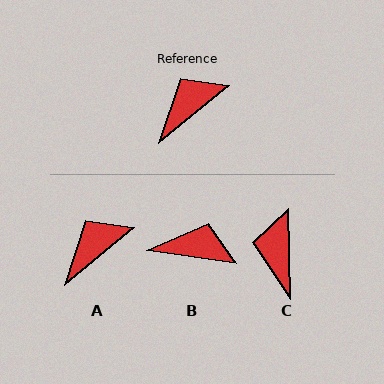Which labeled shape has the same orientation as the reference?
A.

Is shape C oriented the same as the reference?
No, it is off by about 52 degrees.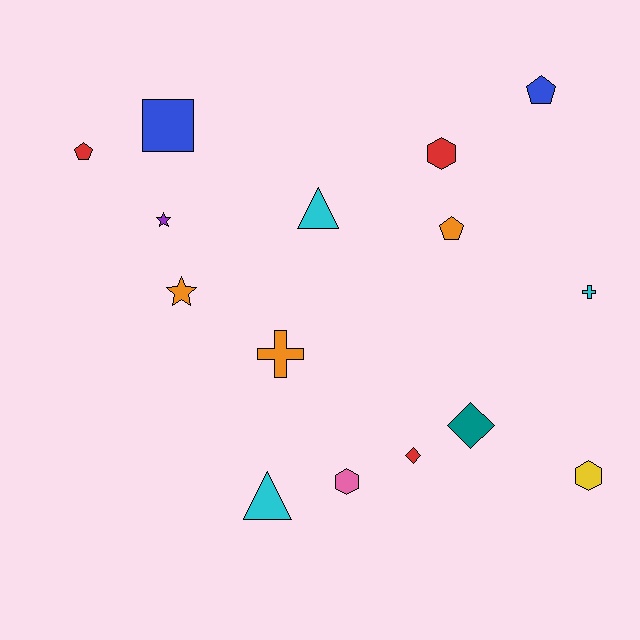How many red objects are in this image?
There are 3 red objects.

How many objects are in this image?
There are 15 objects.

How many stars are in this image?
There are 2 stars.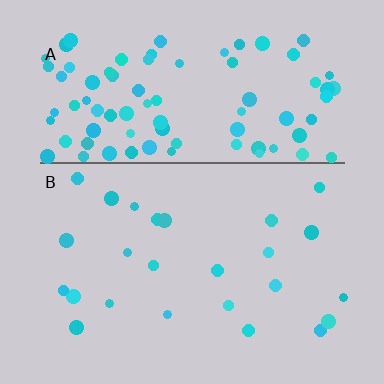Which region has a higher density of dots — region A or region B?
A (the top).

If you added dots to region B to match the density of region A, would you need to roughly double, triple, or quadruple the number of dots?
Approximately quadruple.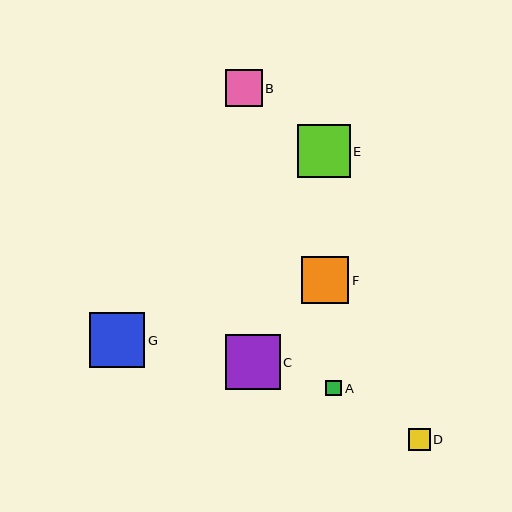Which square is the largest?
Square G is the largest with a size of approximately 56 pixels.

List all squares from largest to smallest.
From largest to smallest: G, C, E, F, B, D, A.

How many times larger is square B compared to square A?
Square B is approximately 2.3 times the size of square A.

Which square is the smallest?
Square A is the smallest with a size of approximately 16 pixels.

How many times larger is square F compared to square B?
Square F is approximately 1.3 times the size of square B.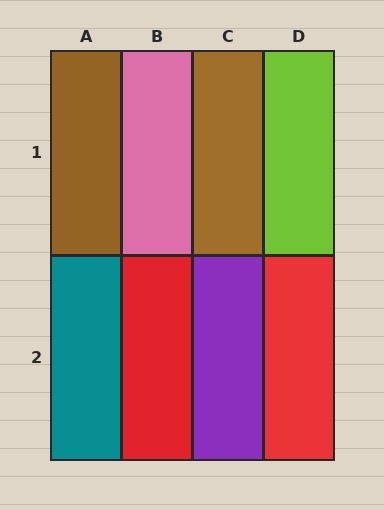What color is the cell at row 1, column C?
Brown.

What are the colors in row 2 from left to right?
Teal, red, purple, red.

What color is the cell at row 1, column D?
Lime.